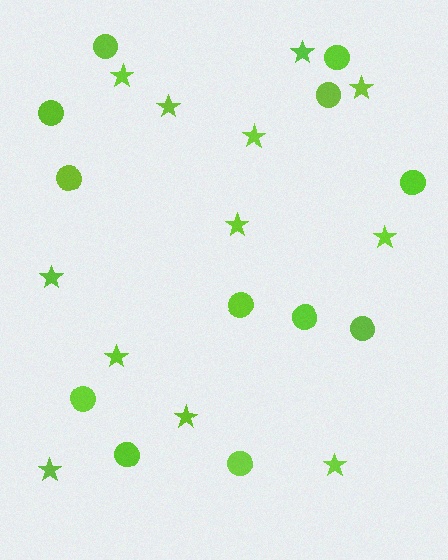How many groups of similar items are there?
There are 2 groups: one group of stars (12) and one group of circles (12).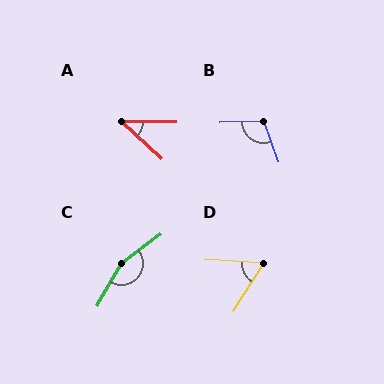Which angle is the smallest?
A, at approximately 42 degrees.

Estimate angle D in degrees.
Approximately 61 degrees.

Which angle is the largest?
C, at approximately 157 degrees.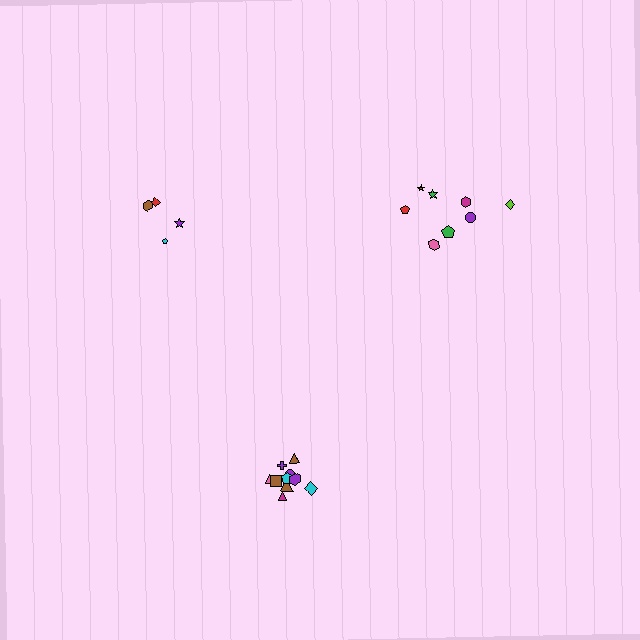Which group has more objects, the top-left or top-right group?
The top-right group.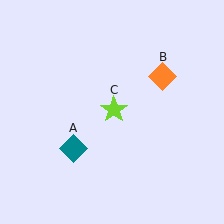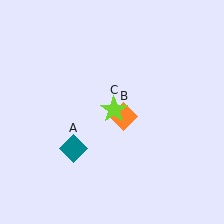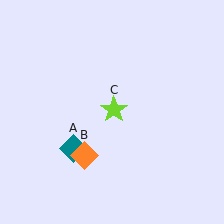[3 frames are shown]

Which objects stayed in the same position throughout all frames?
Teal diamond (object A) and lime star (object C) remained stationary.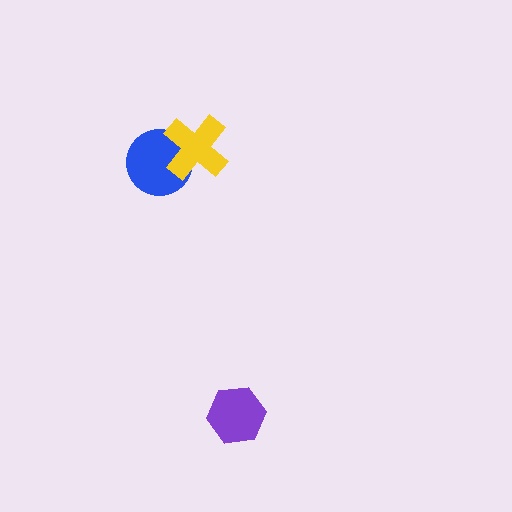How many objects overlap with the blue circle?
1 object overlaps with the blue circle.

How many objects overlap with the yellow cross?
1 object overlaps with the yellow cross.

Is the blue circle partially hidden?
Yes, it is partially covered by another shape.